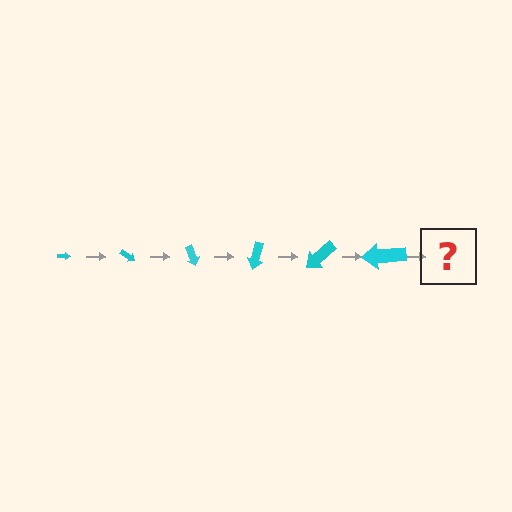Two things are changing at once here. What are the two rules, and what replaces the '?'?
The two rules are that the arrow grows larger each step and it rotates 35 degrees each step. The '?' should be an arrow, larger than the previous one and rotated 210 degrees from the start.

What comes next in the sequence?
The next element should be an arrow, larger than the previous one and rotated 210 degrees from the start.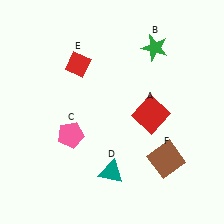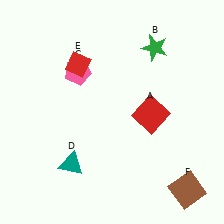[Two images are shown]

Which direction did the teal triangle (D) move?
The teal triangle (D) moved left.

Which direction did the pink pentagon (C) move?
The pink pentagon (C) moved up.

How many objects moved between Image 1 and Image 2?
3 objects moved between the two images.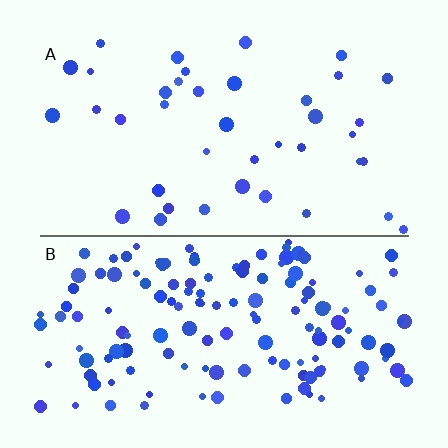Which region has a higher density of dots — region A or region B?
B (the bottom).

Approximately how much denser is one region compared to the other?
Approximately 3.7× — region B over region A.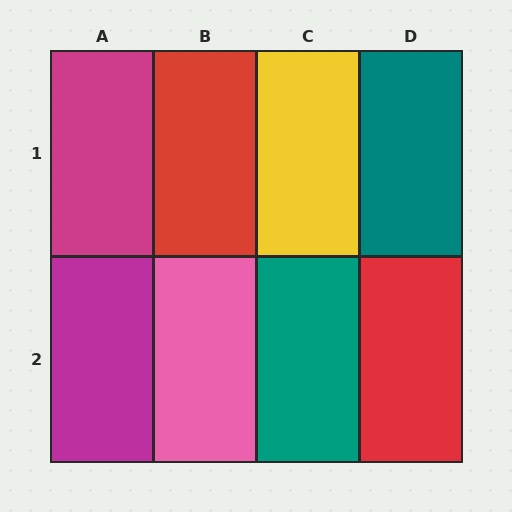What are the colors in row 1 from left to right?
Magenta, red, yellow, teal.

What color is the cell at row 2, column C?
Teal.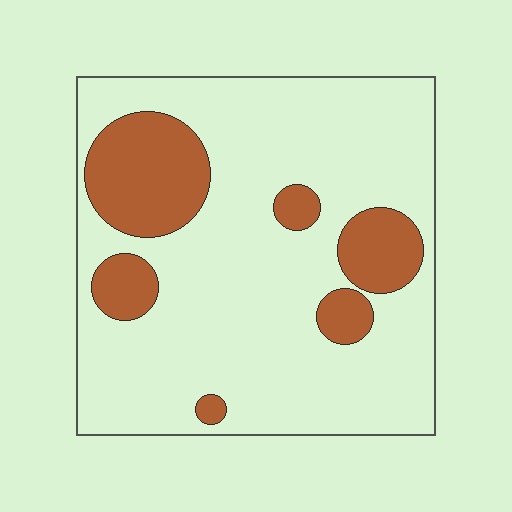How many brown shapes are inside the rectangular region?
6.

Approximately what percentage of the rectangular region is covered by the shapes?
Approximately 20%.